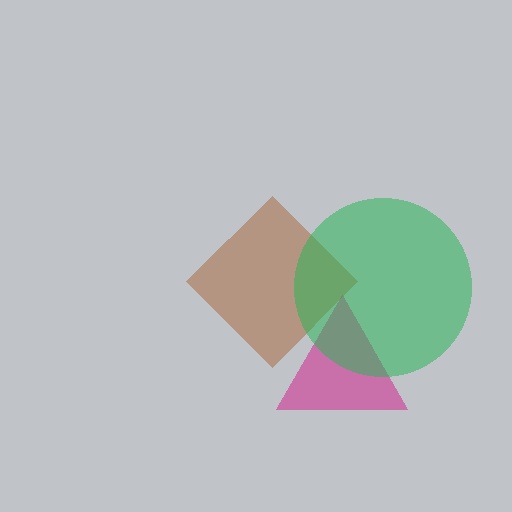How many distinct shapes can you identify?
There are 3 distinct shapes: a magenta triangle, a brown diamond, a green circle.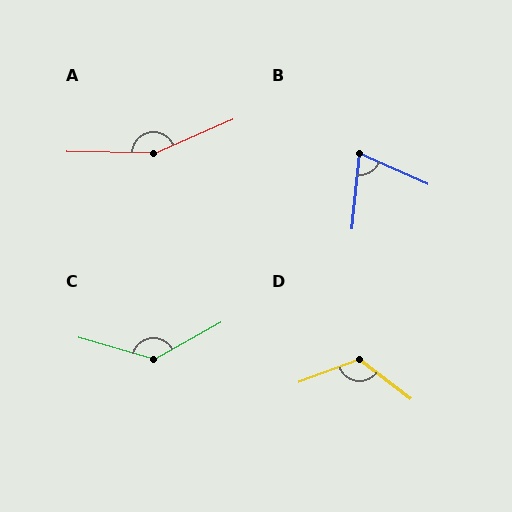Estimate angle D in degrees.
Approximately 122 degrees.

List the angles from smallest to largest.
B (71°), D (122°), C (135°), A (155°).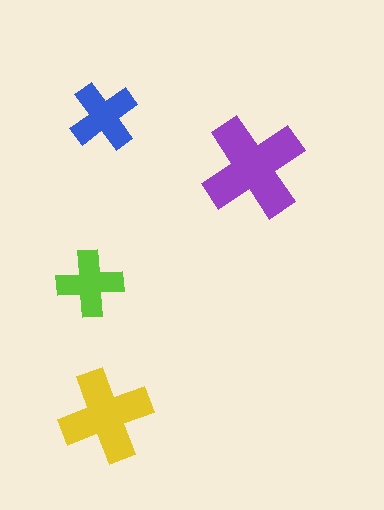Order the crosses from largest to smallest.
the purple one, the yellow one, the blue one, the lime one.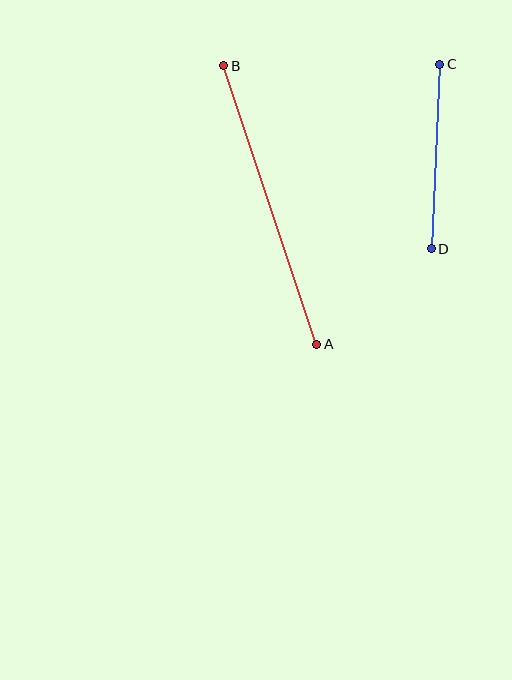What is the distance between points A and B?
The distance is approximately 294 pixels.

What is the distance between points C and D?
The distance is approximately 185 pixels.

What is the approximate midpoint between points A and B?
The midpoint is at approximately (270, 205) pixels.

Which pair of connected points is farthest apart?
Points A and B are farthest apart.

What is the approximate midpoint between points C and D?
The midpoint is at approximately (436, 157) pixels.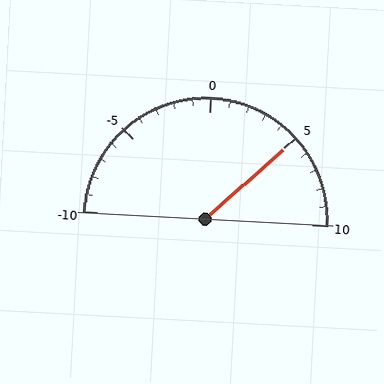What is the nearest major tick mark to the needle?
The nearest major tick mark is 5.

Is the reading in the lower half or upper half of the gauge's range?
The reading is in the upper half of the range (-10 to 10).